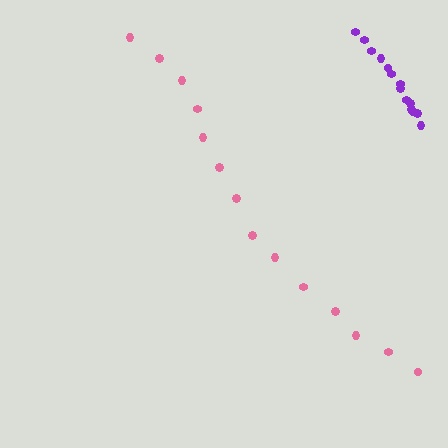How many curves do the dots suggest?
There are 2 distinct paths.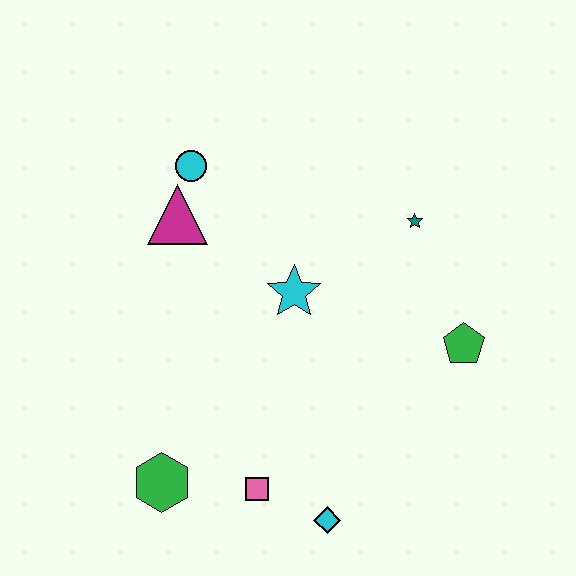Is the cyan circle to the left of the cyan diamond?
Yes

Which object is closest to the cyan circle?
The magenta triangle is closest to the cyan circle.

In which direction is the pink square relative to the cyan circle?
The pink square is below the cyan circle.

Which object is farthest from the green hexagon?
The teal star is farthest from the green hexagon.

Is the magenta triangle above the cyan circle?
No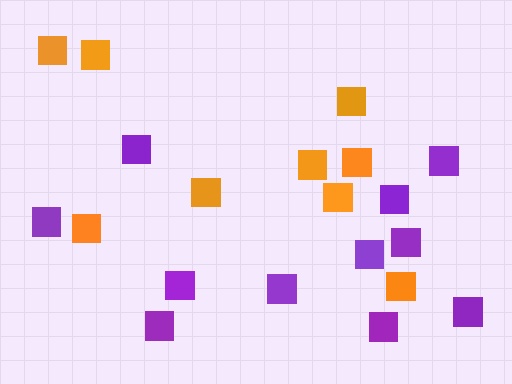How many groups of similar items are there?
There are 2 groups: one group of purple squares (11) and one group of orange squares (9).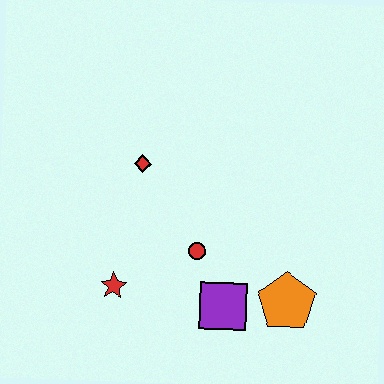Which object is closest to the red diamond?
The red circle is closest to the red diamond.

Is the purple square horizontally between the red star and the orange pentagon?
Yes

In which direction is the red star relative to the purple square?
The red star is to the left of the purple square.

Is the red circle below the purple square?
No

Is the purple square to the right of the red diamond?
Yes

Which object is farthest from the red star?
The orange pentagon is farthest from the red star.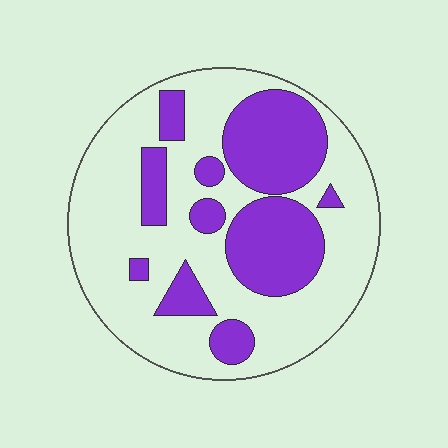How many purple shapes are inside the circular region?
10.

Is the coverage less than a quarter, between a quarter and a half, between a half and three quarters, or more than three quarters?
Between a quarter and a half.